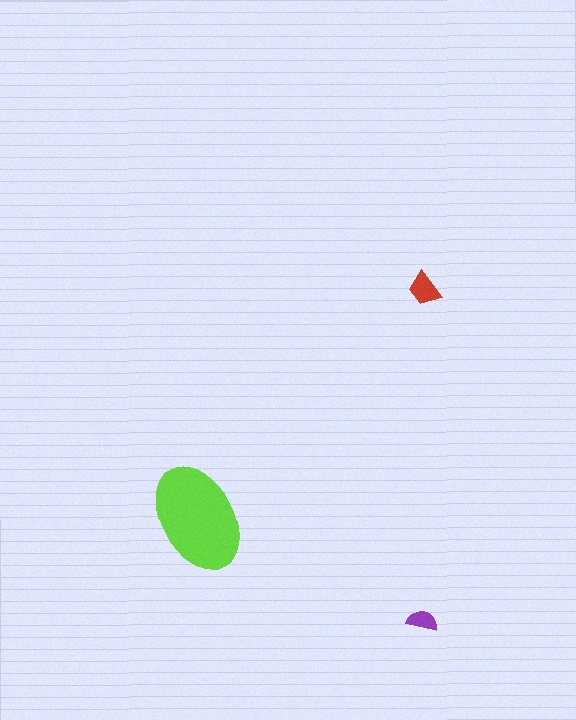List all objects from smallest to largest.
The purple semicircle, the red trapezoid, the lime ellipse.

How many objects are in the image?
There are 3 objects in the image.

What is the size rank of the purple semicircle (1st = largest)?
3rd.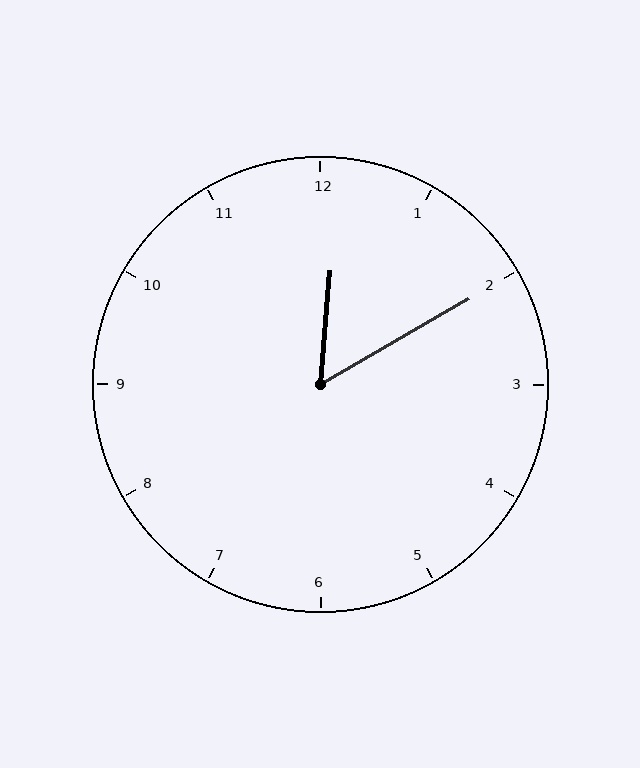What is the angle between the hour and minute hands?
Approximately 55 degrees.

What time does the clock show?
12:10.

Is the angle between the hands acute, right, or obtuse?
It is acute.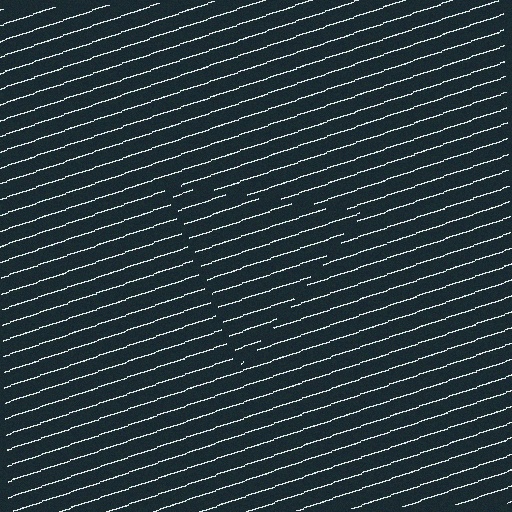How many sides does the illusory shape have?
3 sides — the line-ends trace a triangle.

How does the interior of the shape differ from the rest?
The interior of the shape contains the same grating, shifted by half a period — the contour is defined by the phase discontinuity where line-ends from the inner and outer gratings abut.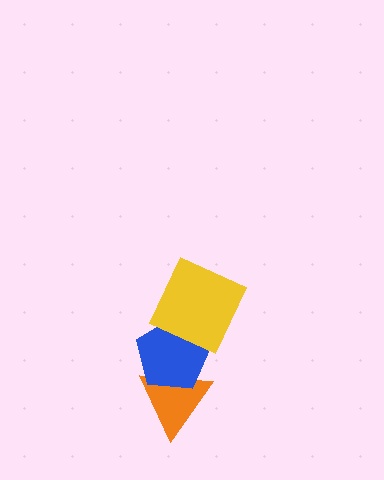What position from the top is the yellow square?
The yellow square is 1st from the top.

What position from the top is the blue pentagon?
The blue pentagon is 2nd from the top.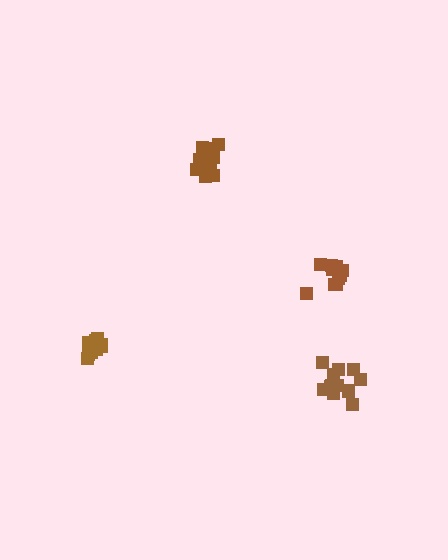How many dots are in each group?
Group 1: 11 dots, Group 2: 11 dots, Group 3: 13 dots, Group 4: 15 dots (50 total).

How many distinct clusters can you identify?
There are 4 distinct clusters.